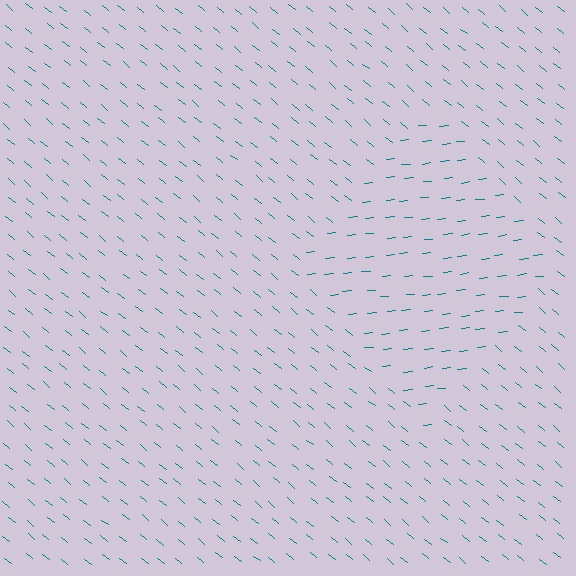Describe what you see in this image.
The image is filled with small teal line segments. A diamond region in the image has lines oriented differently from the surrounding lines, creating a visible texture boundary.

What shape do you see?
I see a diamond.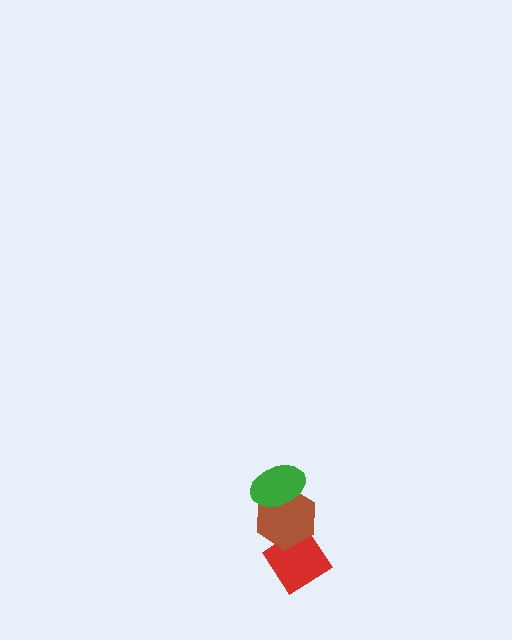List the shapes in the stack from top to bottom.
From top to bottom: the green ellipse, the brown hexagon, the red diamond.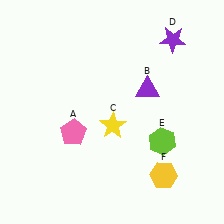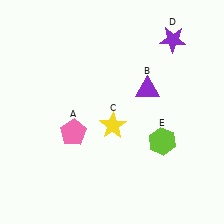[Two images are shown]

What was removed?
The yellow hexagon (F) was removed in Image 2.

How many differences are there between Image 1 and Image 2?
There is 1 difference between the two images.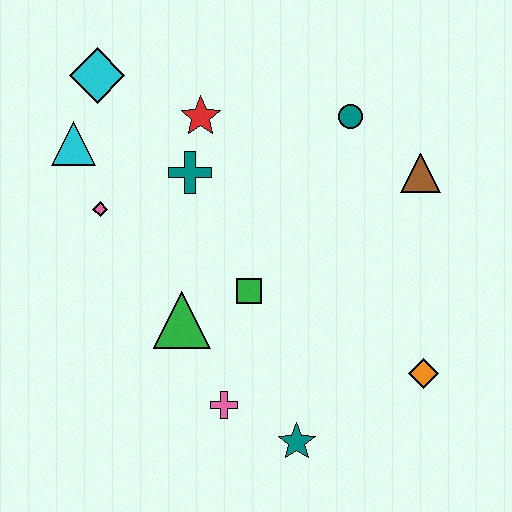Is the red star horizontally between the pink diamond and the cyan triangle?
No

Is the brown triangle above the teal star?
Yes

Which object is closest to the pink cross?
The teal star is closest to the pink cross.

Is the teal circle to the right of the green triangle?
Yes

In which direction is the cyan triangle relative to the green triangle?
The cyan triangle is above the green triangle.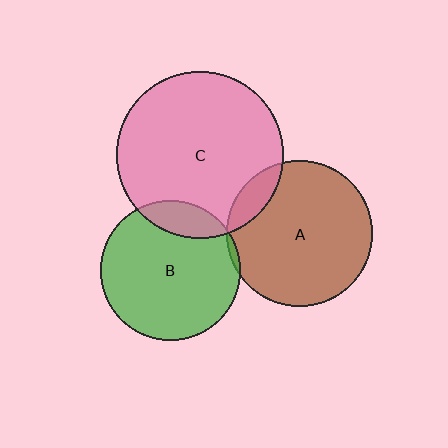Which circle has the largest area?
Circle C (pink).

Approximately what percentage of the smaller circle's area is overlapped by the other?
Approximately 5%.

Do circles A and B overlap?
Yes.